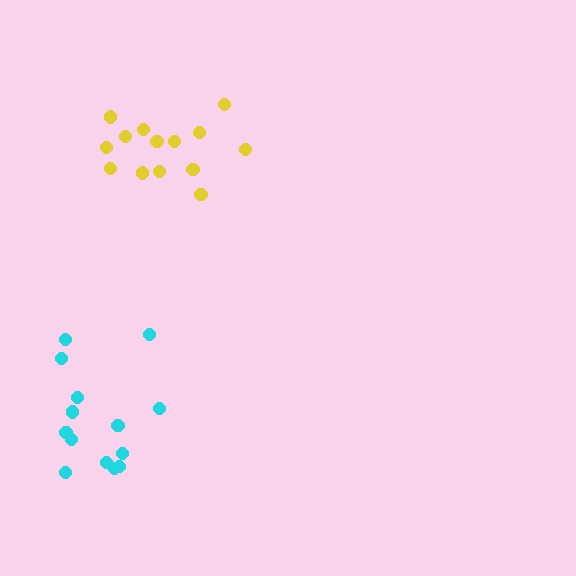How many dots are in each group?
Group 1: 14 dots, Group 2: 14 dots (28 total).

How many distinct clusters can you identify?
There are 2 distinct clusters.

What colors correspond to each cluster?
The clusters are colored: yellow, cyan.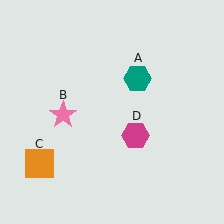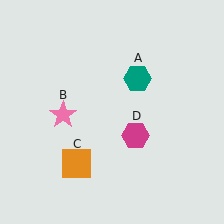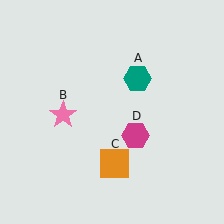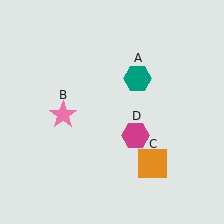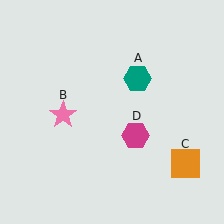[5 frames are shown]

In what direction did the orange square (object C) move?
The orange square (object C) moved right.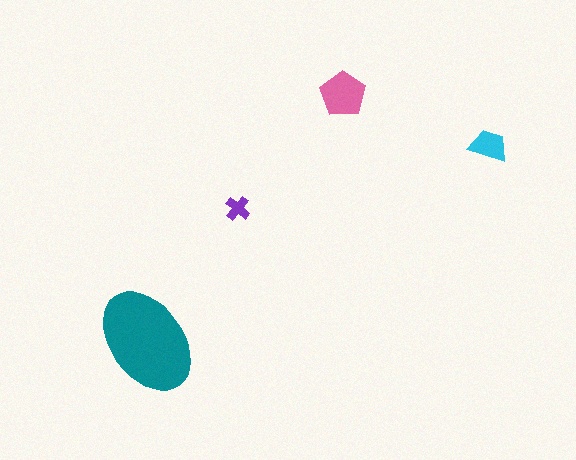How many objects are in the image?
There are 4 objects in the image.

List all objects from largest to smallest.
The teal ellipse, the pink pentagon, the cyan trapezoid, the purple cross.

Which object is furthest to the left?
The teal ellipse is leftmost.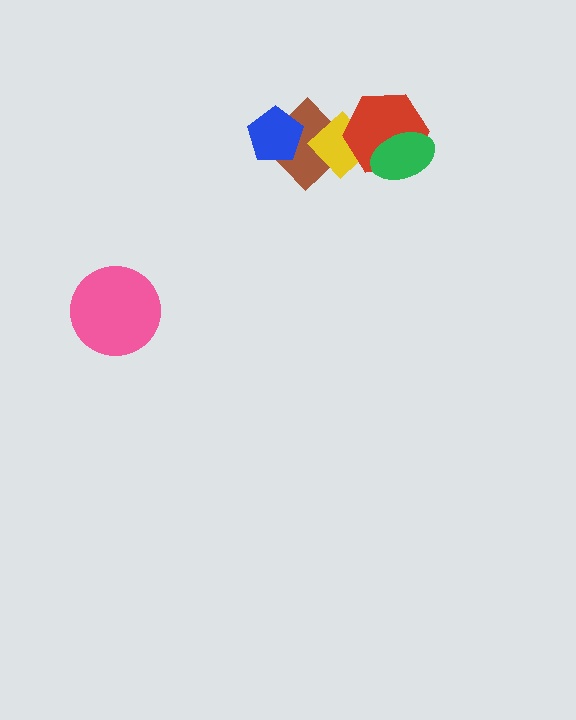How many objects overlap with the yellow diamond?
2 objects overlap with the yellow diamond.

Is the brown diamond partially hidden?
Yes, it is partially covered by another shape.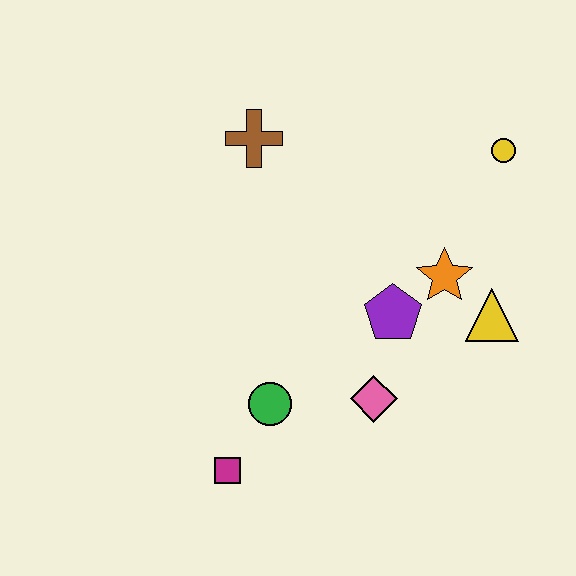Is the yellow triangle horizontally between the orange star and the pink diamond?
No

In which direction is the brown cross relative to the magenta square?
The brown cross is above the magenta square.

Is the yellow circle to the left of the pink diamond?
No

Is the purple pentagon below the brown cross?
Yes